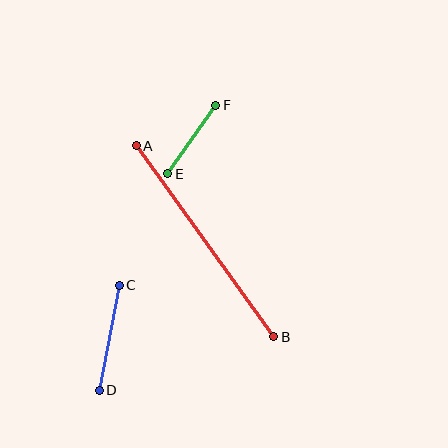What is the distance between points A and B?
The distance is approximately 235 pixels.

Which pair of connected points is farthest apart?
Points A and B are farthest apart.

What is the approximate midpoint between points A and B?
The midpoint is at approximately (205, 241) pixels.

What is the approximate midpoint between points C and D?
The midpoint is at approximately (109, 338) pixels.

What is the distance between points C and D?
The distance is approximately 107 pixels.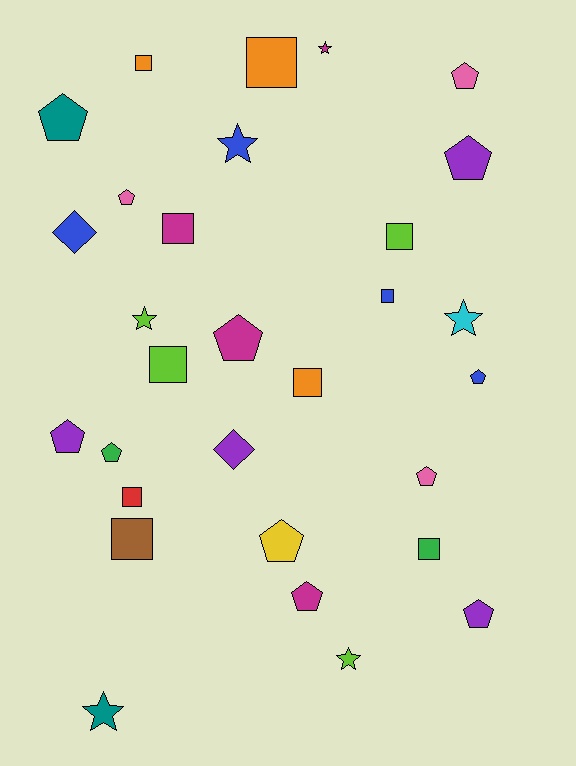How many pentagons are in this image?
There are 12 pentagons.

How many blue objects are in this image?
There are 4 blue objects.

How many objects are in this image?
There are 30 objects.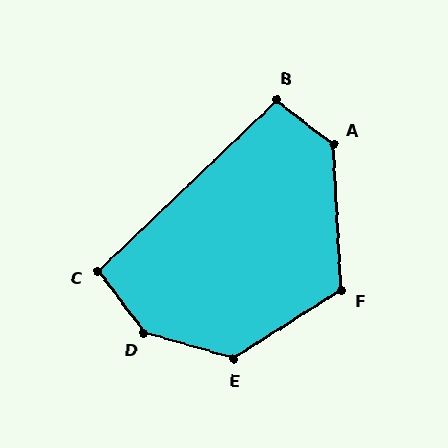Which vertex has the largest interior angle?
D, at approximately 143 degrees.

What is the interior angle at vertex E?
Approximately 132 degrees (obtuse).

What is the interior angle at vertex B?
Approximately 98 degrees (obtuse).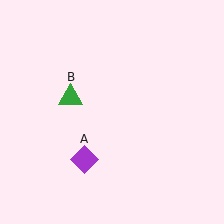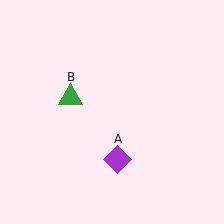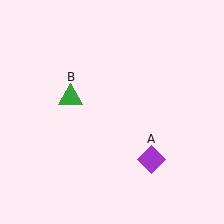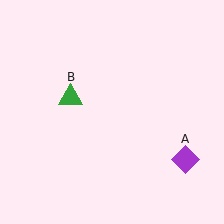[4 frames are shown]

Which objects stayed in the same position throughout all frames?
Green triangle (object B) remained stationary.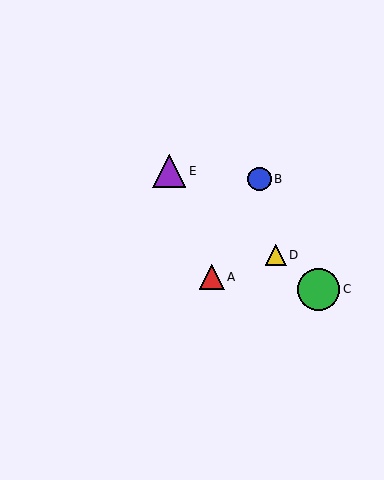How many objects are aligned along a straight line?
3 objects (C, D, E) are aligned along a straight line.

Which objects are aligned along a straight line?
Objects C, D, E are aligned along a straight line.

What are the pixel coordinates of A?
Object A is at (212, 277).